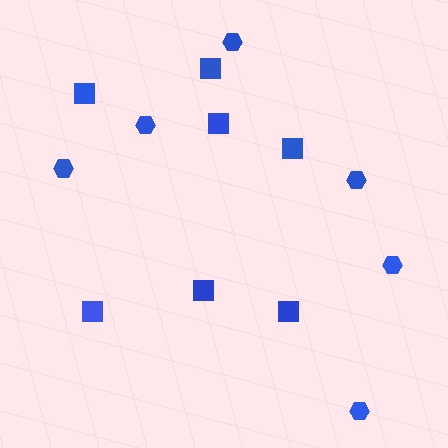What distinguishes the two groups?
There are 2 groups: one group of squares (7) and one group of hexagons (6).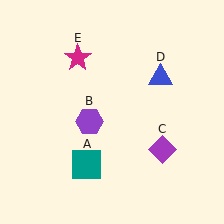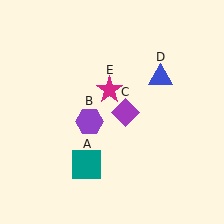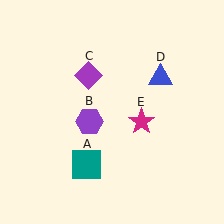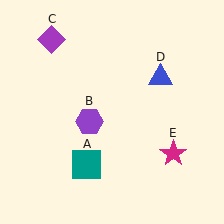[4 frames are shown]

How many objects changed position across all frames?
2 objects changed position: purple diamond (object C), magenta star (object E).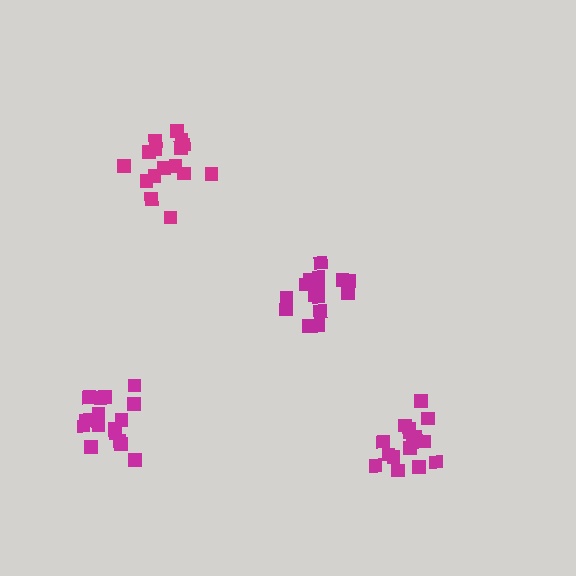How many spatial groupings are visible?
There are 4 spatial groupings.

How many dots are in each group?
Group 1: 17 dots, Group 2: 16 dots, Group 3: 16 dots, Group 4: 16 dots (65 total).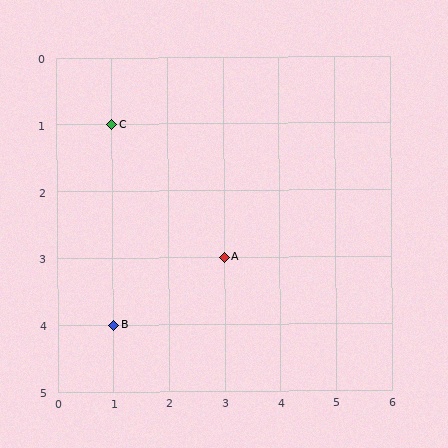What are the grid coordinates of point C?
Point C is at grid coordinates (1, 1).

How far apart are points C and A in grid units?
Points C and A are 2 columns and 2 rows apart (about 2.8 grid units diagonally).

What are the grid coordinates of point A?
Point A is at grid coordinates (3, 3).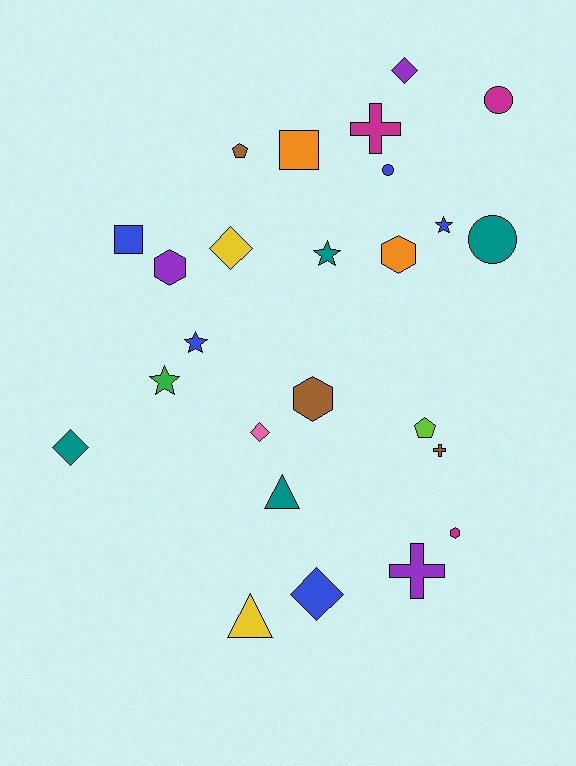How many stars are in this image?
There are 4 stars.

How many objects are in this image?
There are 25 objects.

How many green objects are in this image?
There is 1 green object.